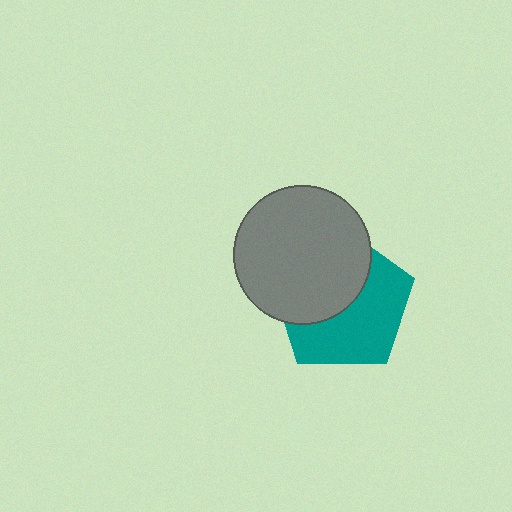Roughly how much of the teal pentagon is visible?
About half of it is visible (roughly 53%).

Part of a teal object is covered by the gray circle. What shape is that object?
It is a pentagon.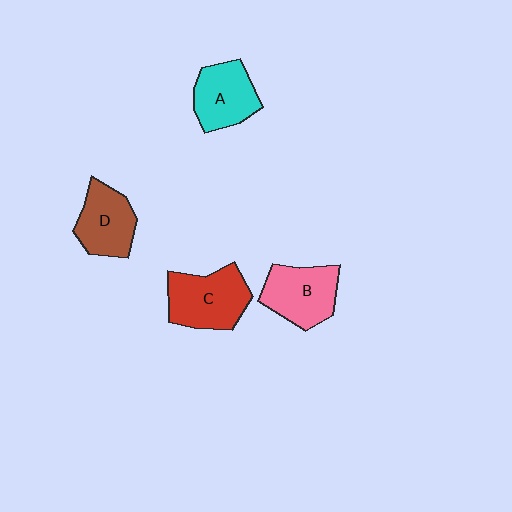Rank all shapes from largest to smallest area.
From largest to smallest: C (red), B (pink), A (cyan), D (brown).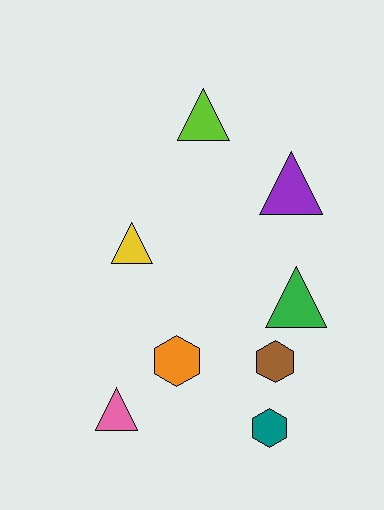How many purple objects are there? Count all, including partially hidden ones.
There is 1 purple object.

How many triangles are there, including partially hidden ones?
There are 5 triangles.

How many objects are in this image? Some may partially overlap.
There are 8 objects.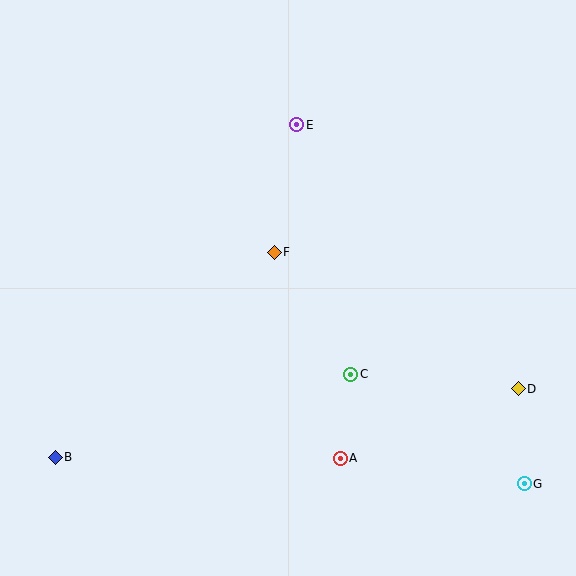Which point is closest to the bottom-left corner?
Point B is closest to the bottom-left corner.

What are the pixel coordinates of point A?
Point A is at (340, 458).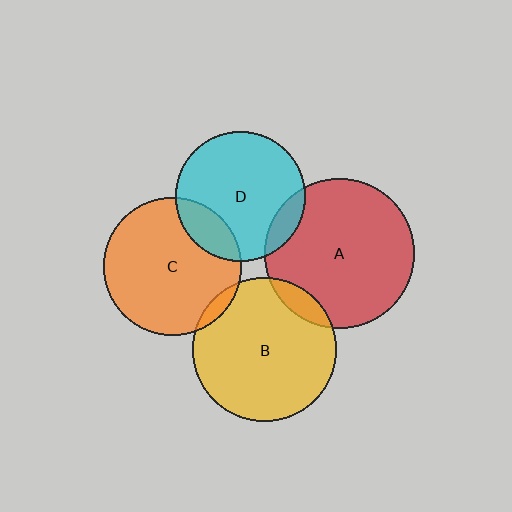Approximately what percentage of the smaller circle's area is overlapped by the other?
Approximately 15%.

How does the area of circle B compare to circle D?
Approximately 1.2 times.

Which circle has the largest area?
Circle A (red).